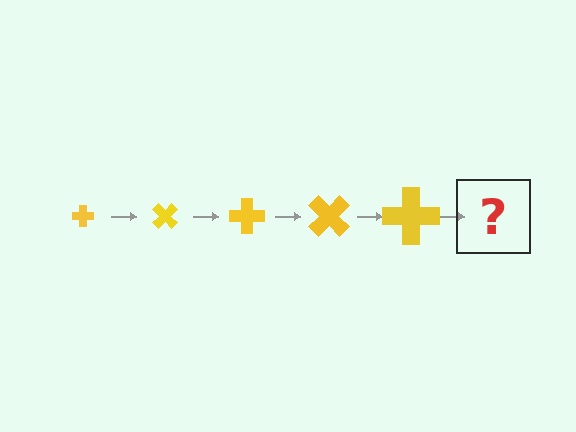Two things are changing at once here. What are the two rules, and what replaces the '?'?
The two rules are that the cross grows larger each step and it rotates 45 degrees each step. The '?' should be a cross, larger than the previous one and rotated 225 degrees from the start.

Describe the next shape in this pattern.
It should be a cross, larger than the previous one and rotated 225 degrees from the start.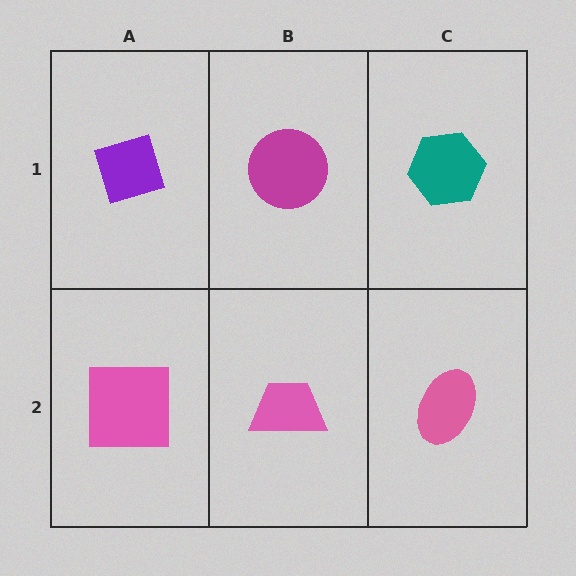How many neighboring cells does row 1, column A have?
2.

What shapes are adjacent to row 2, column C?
A teal hexagon (row 1, column C), a pink trapezoid (row 2, column B).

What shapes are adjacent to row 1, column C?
A pink ellipse (row 2, column C), a magenta circle (row 1, column B).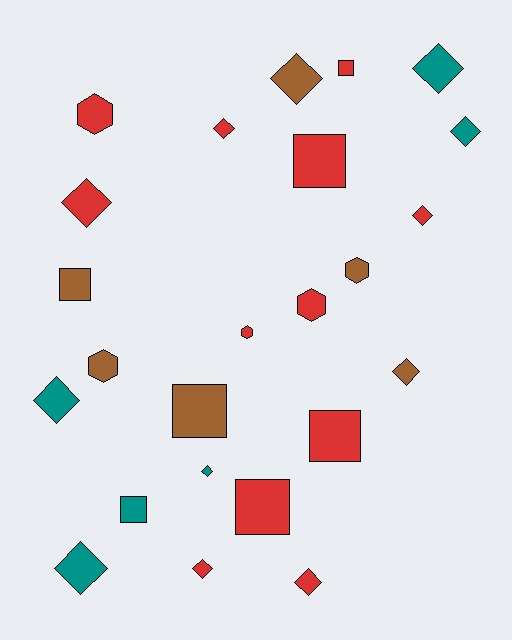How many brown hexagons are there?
There are 2 brown hexagons.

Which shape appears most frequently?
Diamond, with 12 objects.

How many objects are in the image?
There are 24 objects.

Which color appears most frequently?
Red, with 12 objects.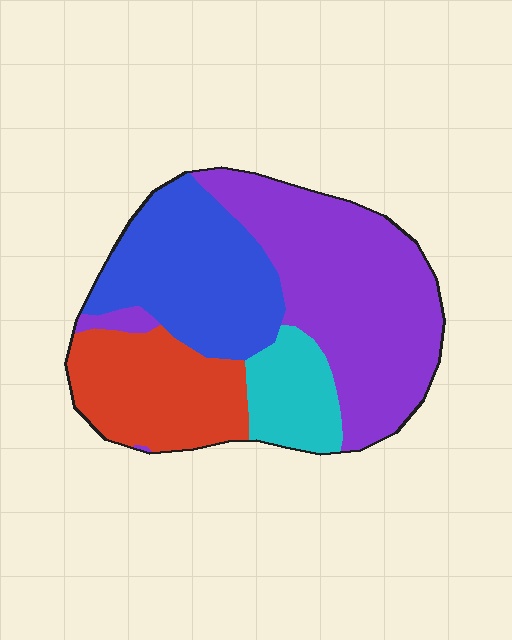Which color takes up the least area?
Cyan, at roughly 10%.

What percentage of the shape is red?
Red covers about 20% of the shape.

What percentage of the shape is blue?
Blue covers about 25% of the shape.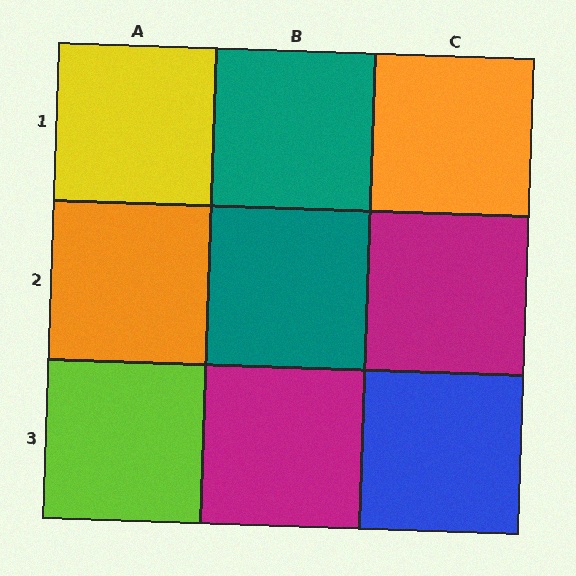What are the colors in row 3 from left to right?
Lime, magenta, blue.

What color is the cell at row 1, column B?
Teal.